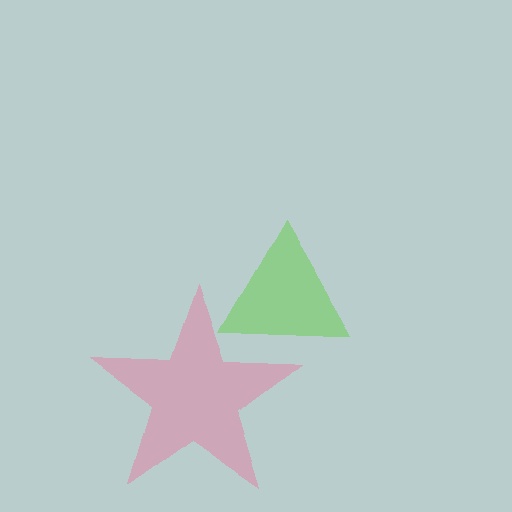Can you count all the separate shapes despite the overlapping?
Yes, there are 2 separate shapes.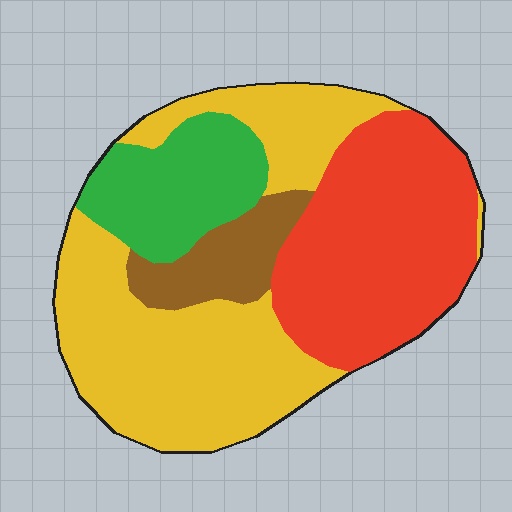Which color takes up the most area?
Yellow, at roughly 45%.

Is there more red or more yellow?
Yellow.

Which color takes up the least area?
Brown, at roughly 10%.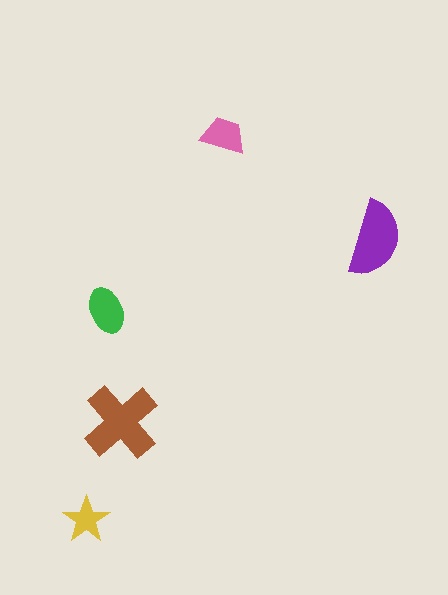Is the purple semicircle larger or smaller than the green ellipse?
Larger.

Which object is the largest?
The brown cross.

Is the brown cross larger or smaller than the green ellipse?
Larger.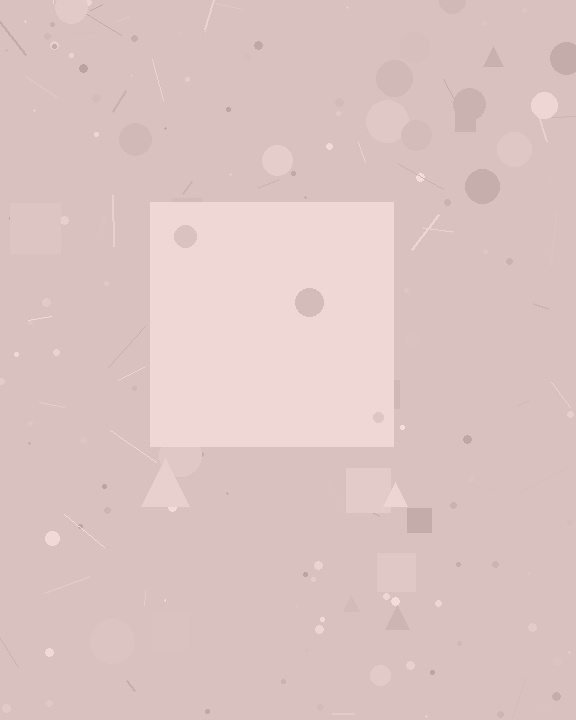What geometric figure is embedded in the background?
A square is embedded in the background.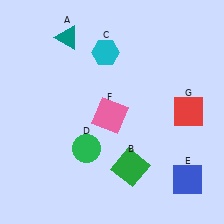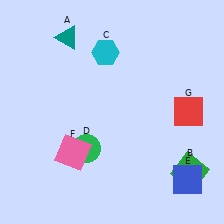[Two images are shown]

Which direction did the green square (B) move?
The green square (B) moved right.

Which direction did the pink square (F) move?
The pink square (F) moved left.